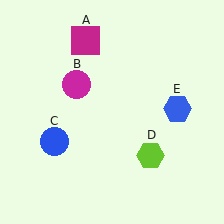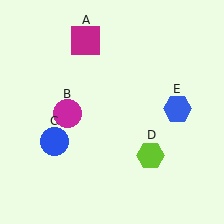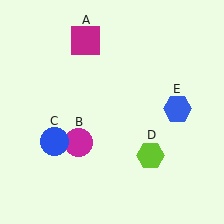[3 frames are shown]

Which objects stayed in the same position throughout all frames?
Magenta square (object A) and blue circle (object C) and lime hexagon (object D) and blue hexagon (object E) remained stationary.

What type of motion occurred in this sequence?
The magenta circle (object B) rotated counterclockwise around the center of the scene.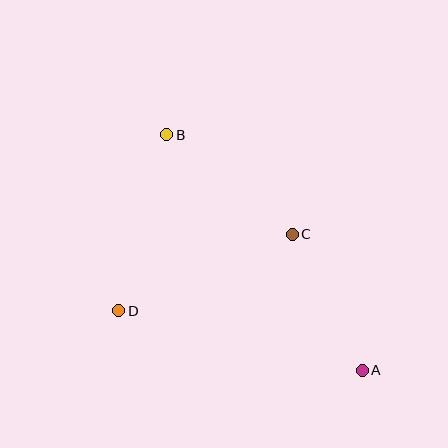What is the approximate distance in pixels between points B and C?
The distance between B and C is approximately 160 pixels.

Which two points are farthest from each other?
Points A and B are farthest from each other.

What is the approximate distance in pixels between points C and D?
The distance between C and D is approximately 190 pixels.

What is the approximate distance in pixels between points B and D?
The distance between B and D is approximately 183 pixels.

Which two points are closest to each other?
Points A and C are closest to each other.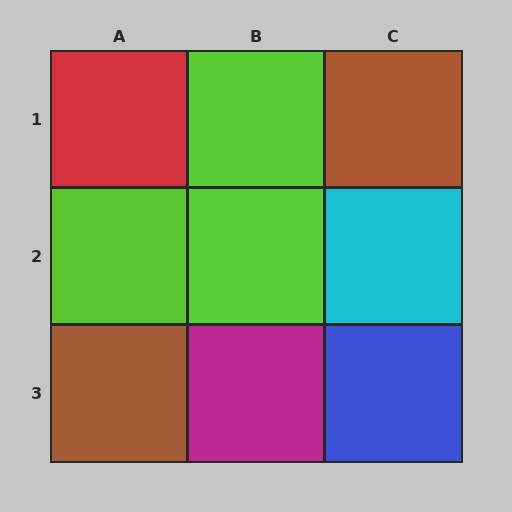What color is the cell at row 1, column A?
Red.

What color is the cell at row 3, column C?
Blue.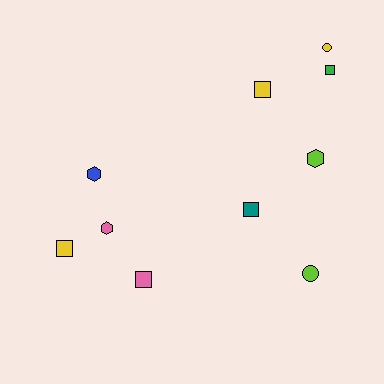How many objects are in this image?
There are 10 objects.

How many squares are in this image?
There are 5 squares.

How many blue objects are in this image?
There is 1 blue object.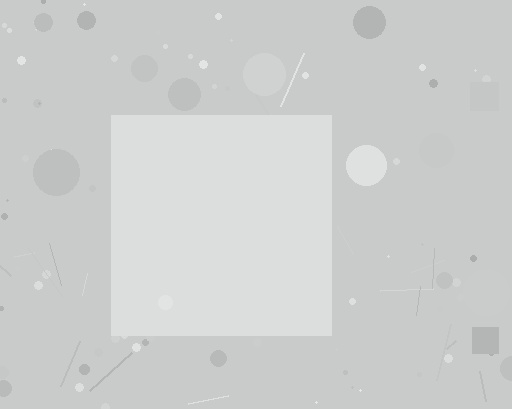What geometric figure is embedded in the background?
A square is embedded in the background.